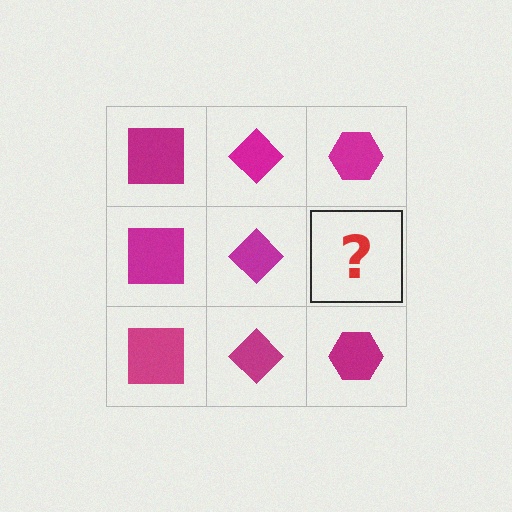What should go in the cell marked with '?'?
The missing cell should contain a magenta hexagon.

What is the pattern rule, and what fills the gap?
The rule is that each column has a consistent shape. The gap should be filled with a magenta hexagon.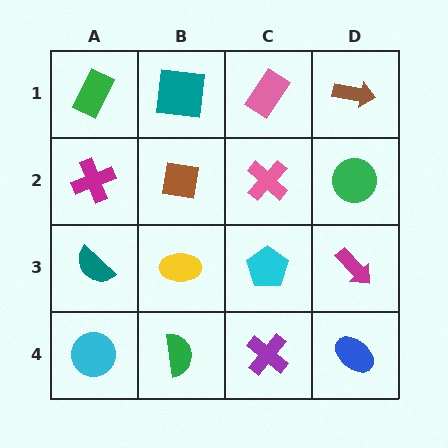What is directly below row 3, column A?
A cyan circle.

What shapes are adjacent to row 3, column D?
A green circle (row 2, column D), a blue ellipse (row 4, column D), a cyan pentagon (row 3, column C).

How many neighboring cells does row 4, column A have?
2.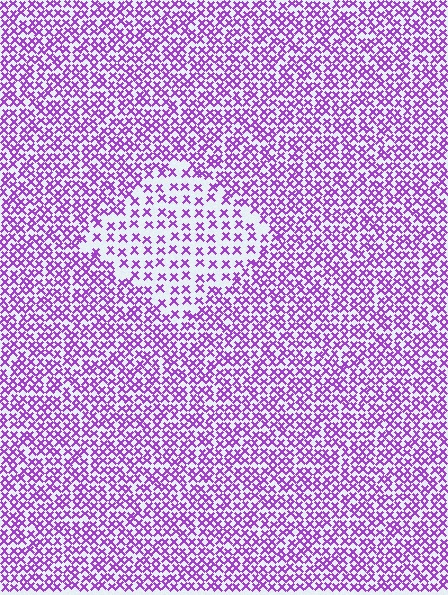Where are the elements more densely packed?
The elements are more densely packed outside the diamond boundary.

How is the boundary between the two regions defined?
The boundary is defined by a change in element density (approximately 2.1x ratio). All elements are the same color, size, and shape.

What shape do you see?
I see a diamond.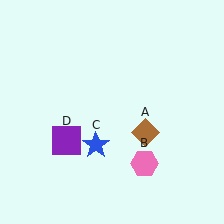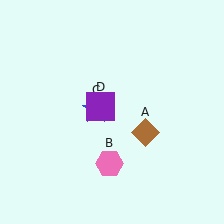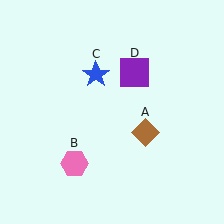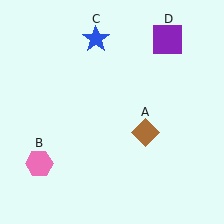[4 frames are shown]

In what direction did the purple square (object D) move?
The purple square (object D) moved up and to the right.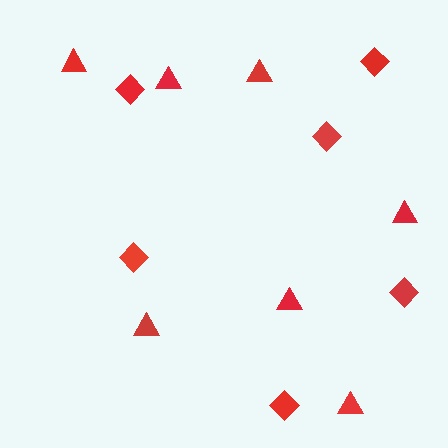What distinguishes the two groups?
There are 2 groups: one group of triangles (7) and one group of diamonds (6).